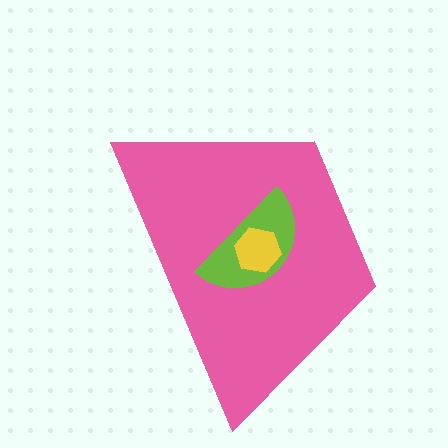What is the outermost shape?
The pink trapezoid.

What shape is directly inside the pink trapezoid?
The lime semicircle.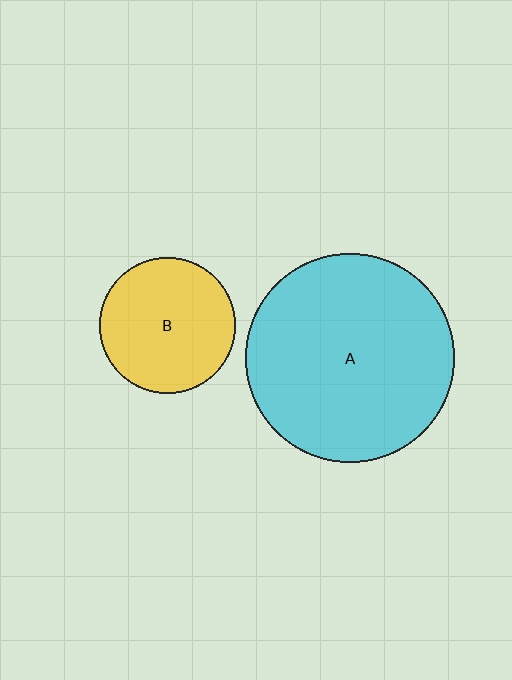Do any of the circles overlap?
No, none of the circles overlap.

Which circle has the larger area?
Circle A (cyan).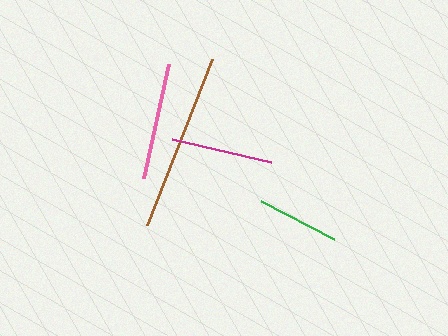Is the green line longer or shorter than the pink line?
The pink line is longer than the green line.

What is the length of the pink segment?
The pink segment is approximately 116 pixels long.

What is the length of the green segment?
The green segment is approximately 82 pixels long.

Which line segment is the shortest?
The green line is the shortest at approximately 82 pixels.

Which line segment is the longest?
The brown line is the longest at approximately 178 pixels.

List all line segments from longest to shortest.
From longest to shortest: brown, pink, magenta, green.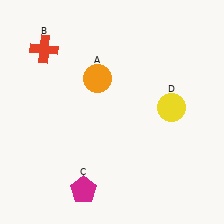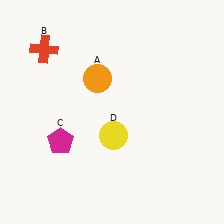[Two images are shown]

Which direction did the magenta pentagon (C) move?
The magenta pentagon (C) moved up.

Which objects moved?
The objects that moved are: the magenta pentagon (C), the yellow circle (D).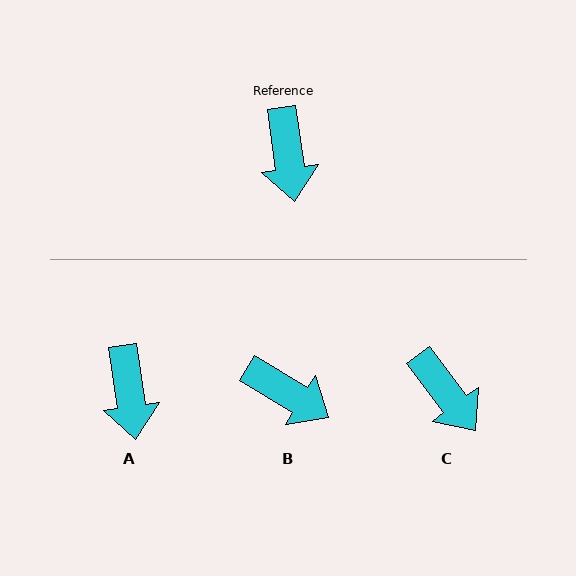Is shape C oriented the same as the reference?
No, it is off by about 29 degrees.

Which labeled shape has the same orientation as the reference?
A.